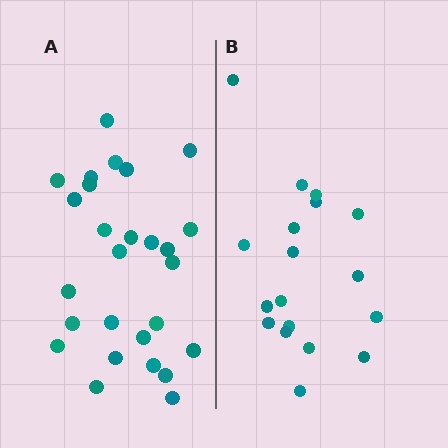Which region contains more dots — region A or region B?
Region A (the left region) has more dots.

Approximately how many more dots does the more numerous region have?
Region A has roughly 8 or so more dots than region B.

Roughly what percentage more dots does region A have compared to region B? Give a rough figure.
About 50% more.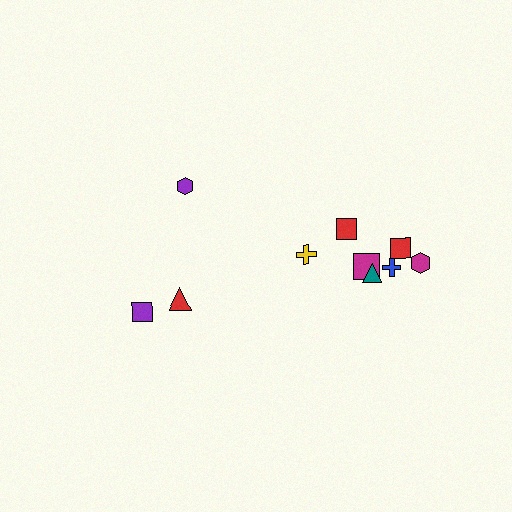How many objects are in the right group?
There are 7 objects.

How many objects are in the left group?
There are 3 objects.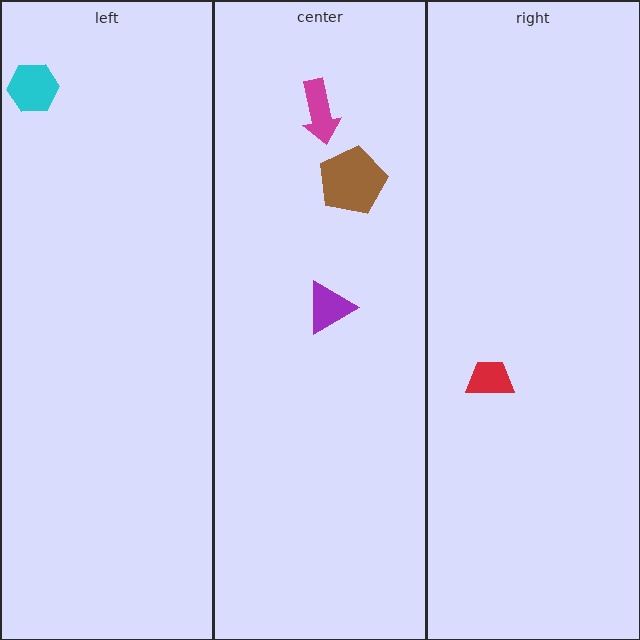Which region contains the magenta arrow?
The center region.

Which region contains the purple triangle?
The center region.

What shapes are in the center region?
The brown pentagon, the purple triangle, the magenta arrow.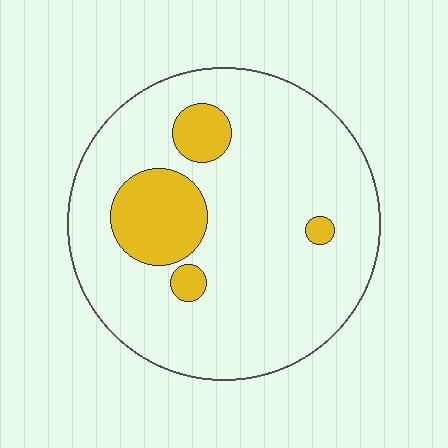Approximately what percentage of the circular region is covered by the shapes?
Approximately 15%.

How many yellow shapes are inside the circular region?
4.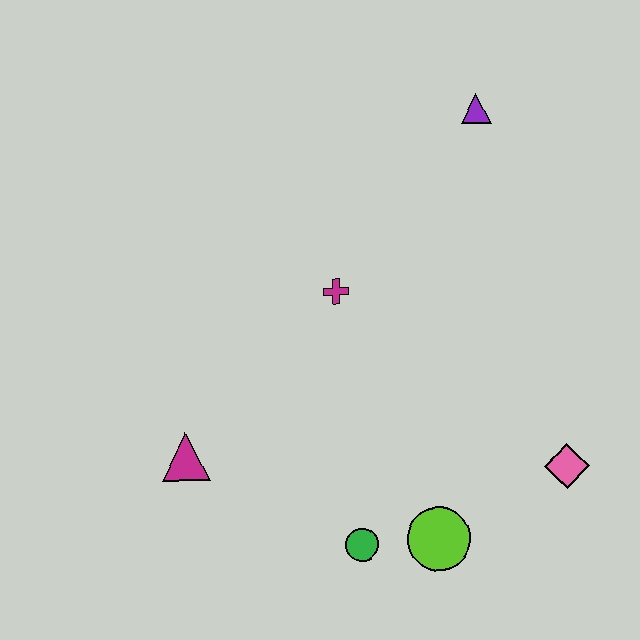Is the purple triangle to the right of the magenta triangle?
Yes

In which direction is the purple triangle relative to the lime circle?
The purple triangle is above the lime circle.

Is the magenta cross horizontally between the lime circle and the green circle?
No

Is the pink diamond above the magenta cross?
No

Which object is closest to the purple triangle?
The magenta cross is closest to the purple triangle.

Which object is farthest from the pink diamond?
The magenta triangle is farthest from the pink diamond.